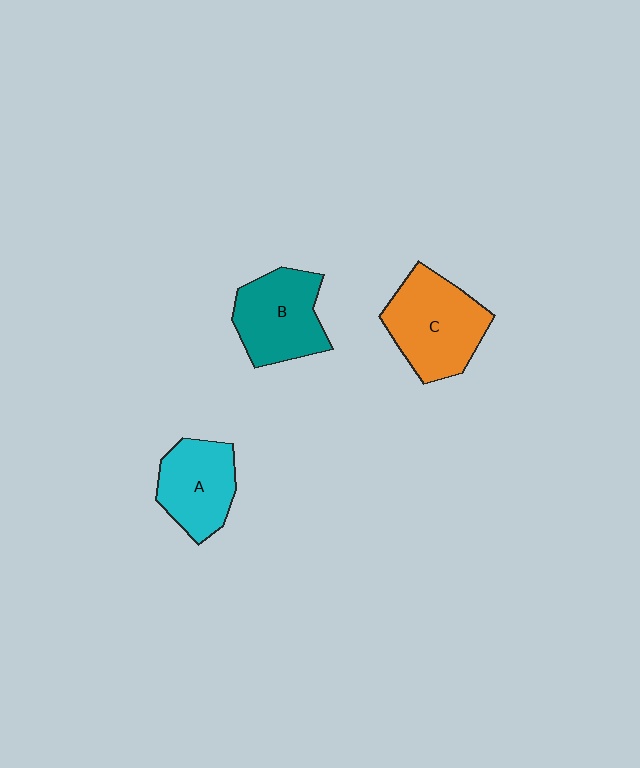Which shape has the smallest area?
Shape A (cyan).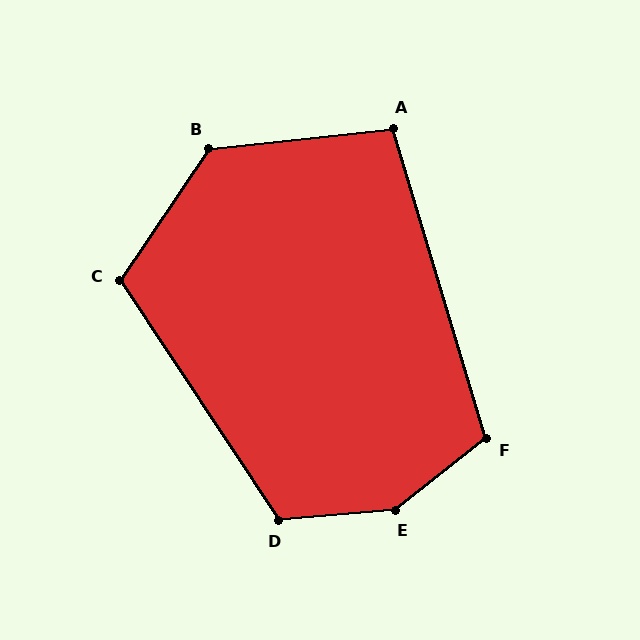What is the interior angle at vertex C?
Approximately 112 degrees (obtuse).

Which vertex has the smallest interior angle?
A, at approximately 101 degrees.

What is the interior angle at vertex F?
Approximately 111 degrees (obtuse).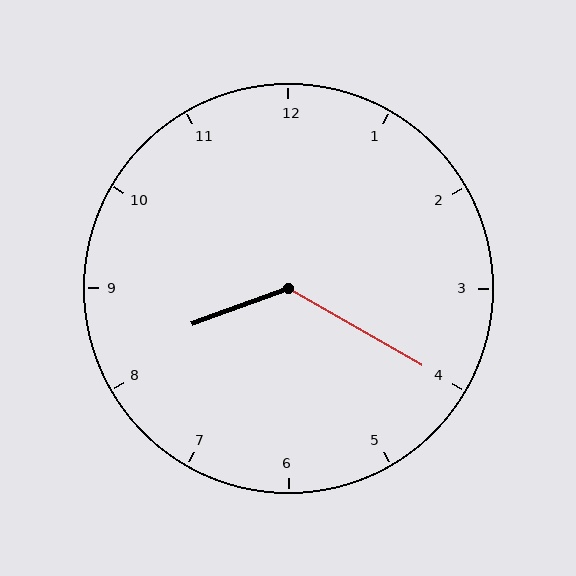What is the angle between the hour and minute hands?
Approximately 130 degrees.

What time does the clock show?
8:20.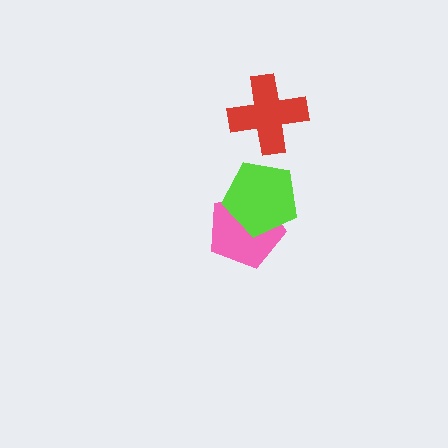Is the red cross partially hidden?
No, no other shape covers it.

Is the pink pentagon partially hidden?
Yes, it is partially covered by another shape.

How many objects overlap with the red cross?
0 objects overlap with the red cross.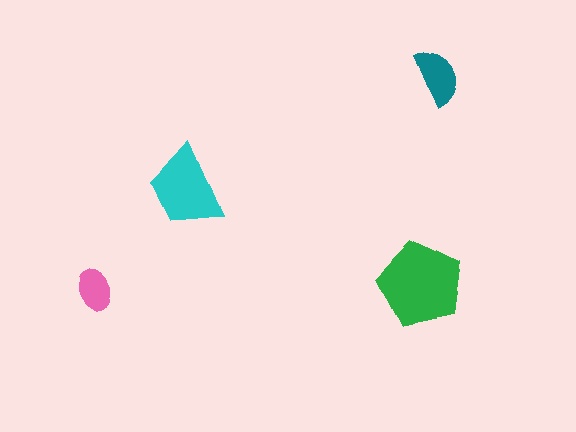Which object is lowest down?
The green pentagon is bottommost.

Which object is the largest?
The green pentagon.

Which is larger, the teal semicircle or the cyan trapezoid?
The cyan trapezoid.